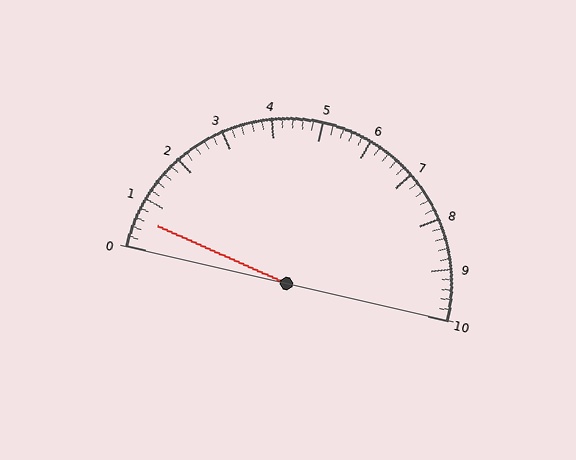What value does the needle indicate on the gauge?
The needle indicates approximately 0.6.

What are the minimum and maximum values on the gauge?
The gauge ranges from 0 to 10.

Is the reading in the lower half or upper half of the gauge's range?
The reading is in the lower half of the range (0 to 10).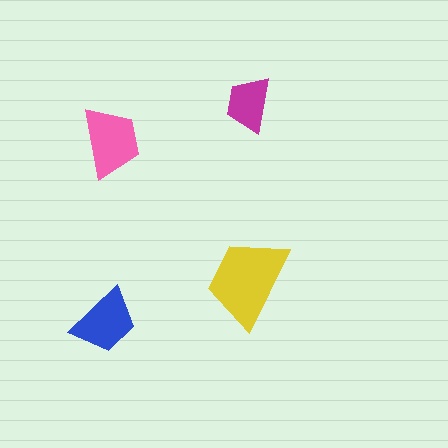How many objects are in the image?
There are 4 objects in the image.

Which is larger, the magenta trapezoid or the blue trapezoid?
The blue one.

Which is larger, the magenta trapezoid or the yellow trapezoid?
The yellow one.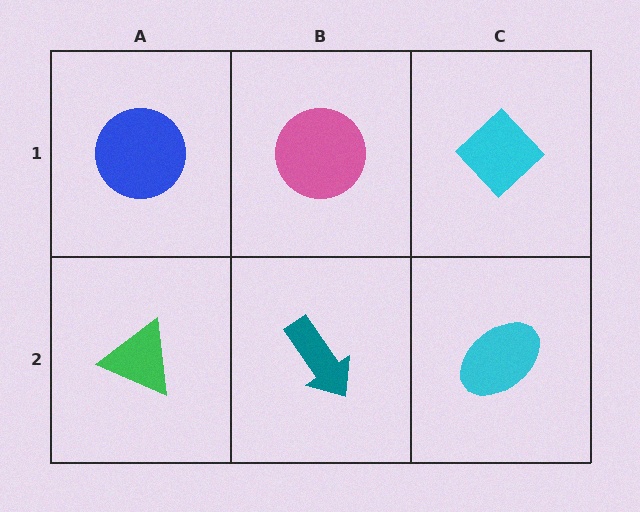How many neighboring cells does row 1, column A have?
2.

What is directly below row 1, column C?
A cyan ellipse.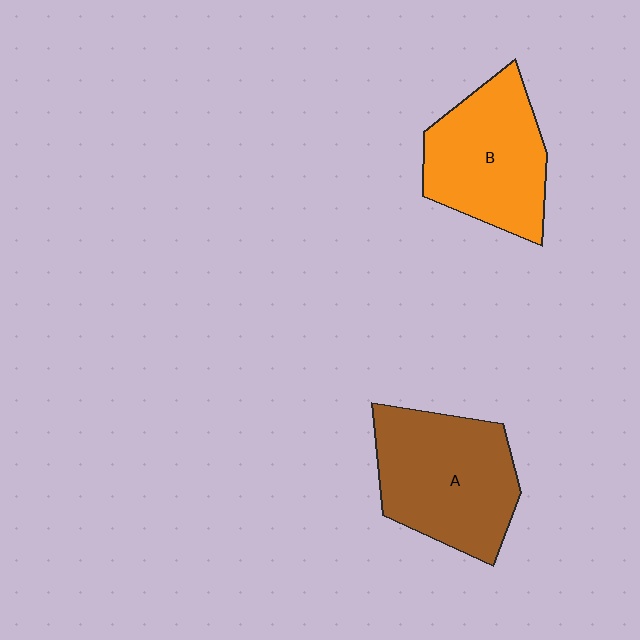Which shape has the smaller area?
Shape B (orange).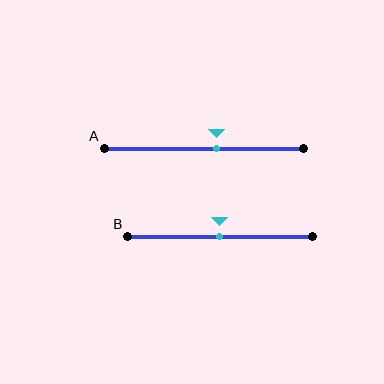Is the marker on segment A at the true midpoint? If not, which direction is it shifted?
No, the marker on segment A is shifted to the right by about 6% of the segment length.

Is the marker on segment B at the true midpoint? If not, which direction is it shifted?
Yes, the marker on segment B is at the true midpoint.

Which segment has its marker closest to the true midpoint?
Segment B has its marker closest to the true midpoint.